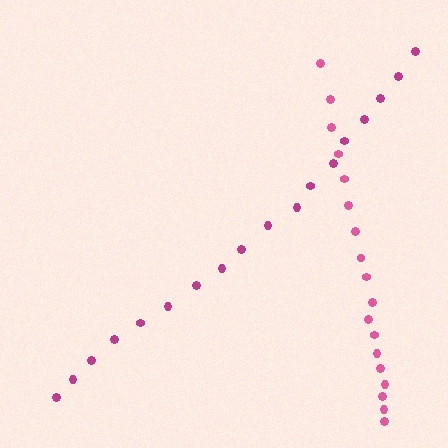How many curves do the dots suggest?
There are 2 distinct paths.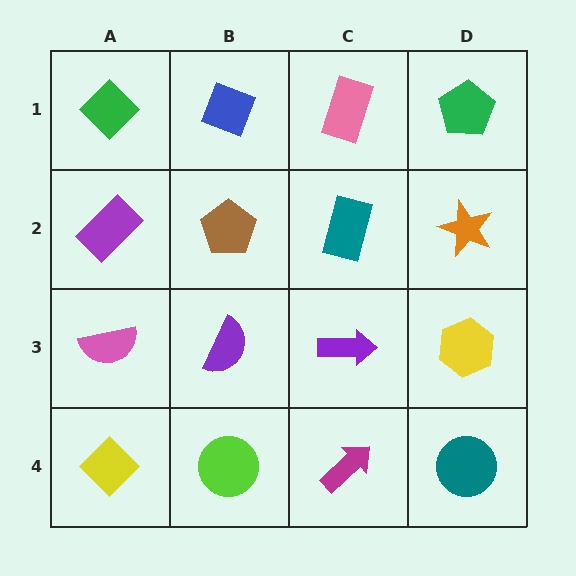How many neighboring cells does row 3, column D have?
3.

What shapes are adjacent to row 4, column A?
A pink semicircle (row 3, column A), a lime circle (row 4, column B).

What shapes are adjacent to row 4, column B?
A purple semicircle (row 3, column B), a yellow diamond (row 4, column A), a magenta arrow (row 4, column C).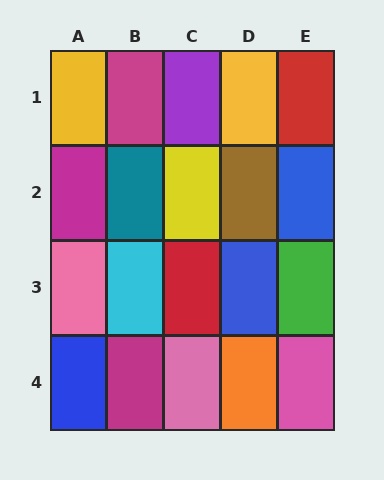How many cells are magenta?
3 cells are magenta.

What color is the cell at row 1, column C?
Purple.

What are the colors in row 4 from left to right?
Blue, magenta, pink, orange, pink.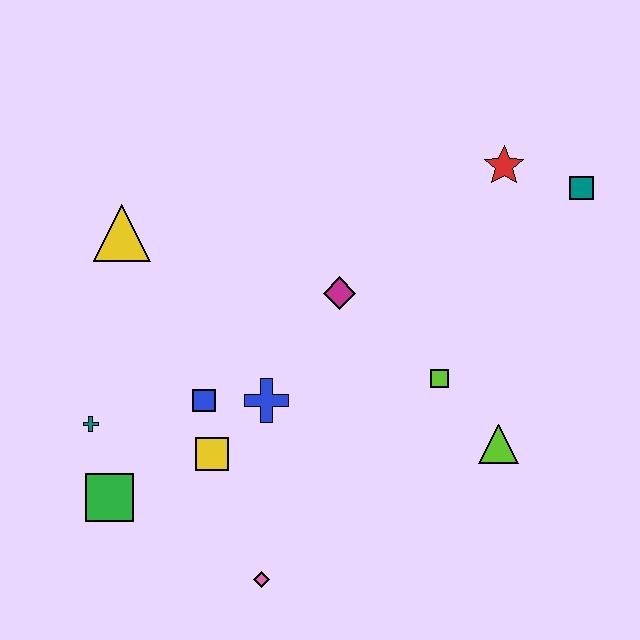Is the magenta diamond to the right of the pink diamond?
Yes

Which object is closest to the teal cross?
The green square is closest to the teal cross.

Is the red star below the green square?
No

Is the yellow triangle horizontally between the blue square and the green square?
Yes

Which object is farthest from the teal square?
The green square is farthest from the teal square.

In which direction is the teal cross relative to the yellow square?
The teal cross is to the left of the yellow square.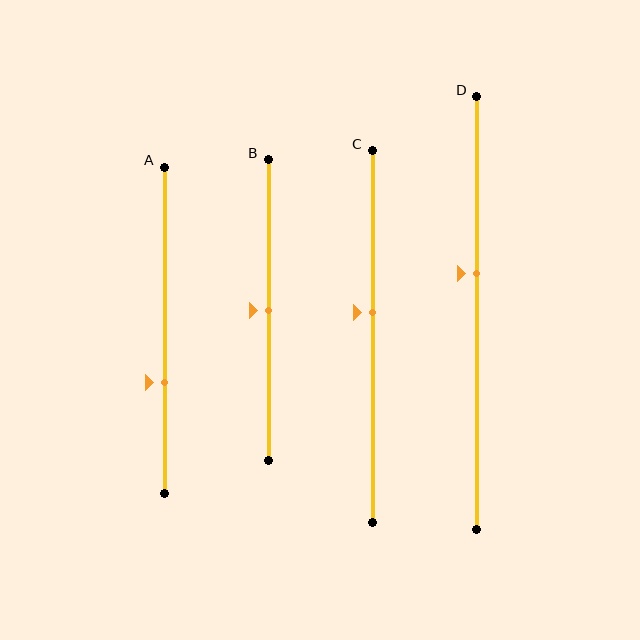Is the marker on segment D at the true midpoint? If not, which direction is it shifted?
No, the marker on segment D is shifted upward by about 9% of the segment length.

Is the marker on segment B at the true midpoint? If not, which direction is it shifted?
Yes, the marker on segment B is at the true midpoint.